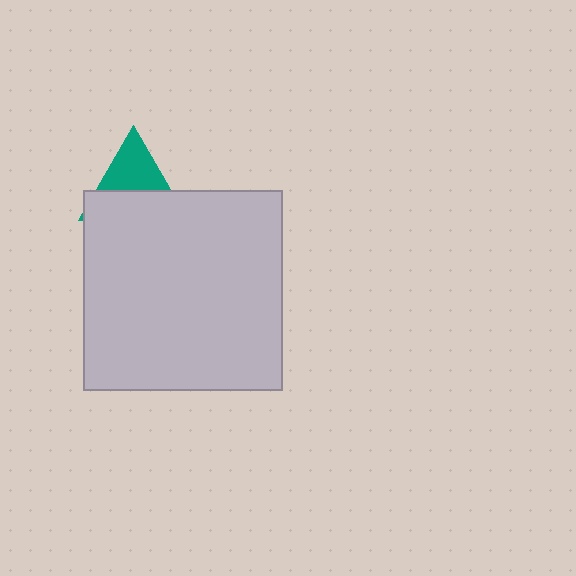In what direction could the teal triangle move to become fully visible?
The teal triangle could move up. That would shift it out from behind the light gray square entirely.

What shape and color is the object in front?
The object in front is a light gray square.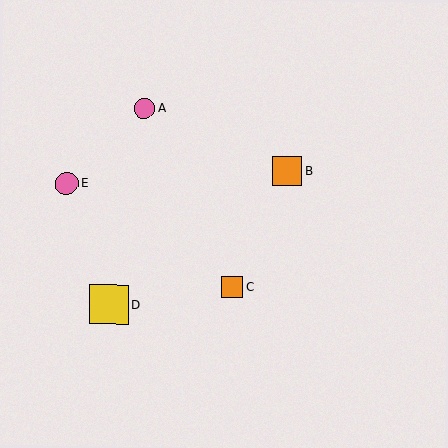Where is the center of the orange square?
The center of the orange square is at (232, 288).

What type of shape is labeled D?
Shape D is a yellow square.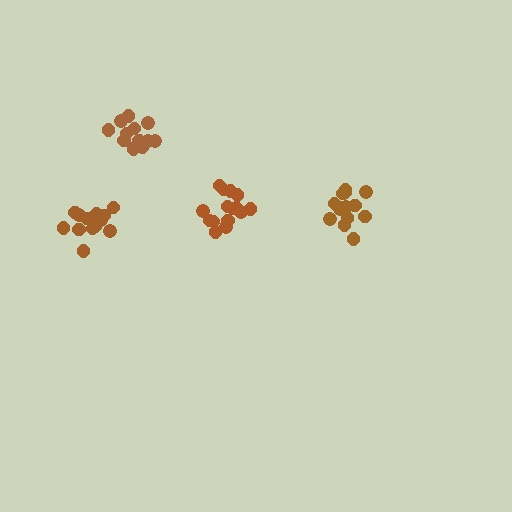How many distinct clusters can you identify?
There are 4 distinct clusters.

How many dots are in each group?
Group 1: 15 dots, Group 2: 15 dots, Group 3: 13 dots, Group 4: 16 dots (59 total).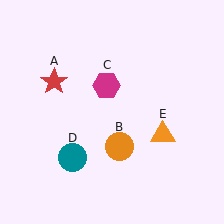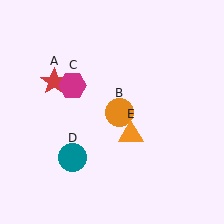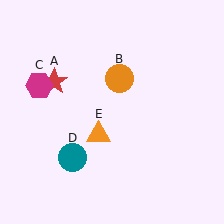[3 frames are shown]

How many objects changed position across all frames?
3 objects changed position: orange circle (object B), magenta hexagon (object C), orange triangle (object E).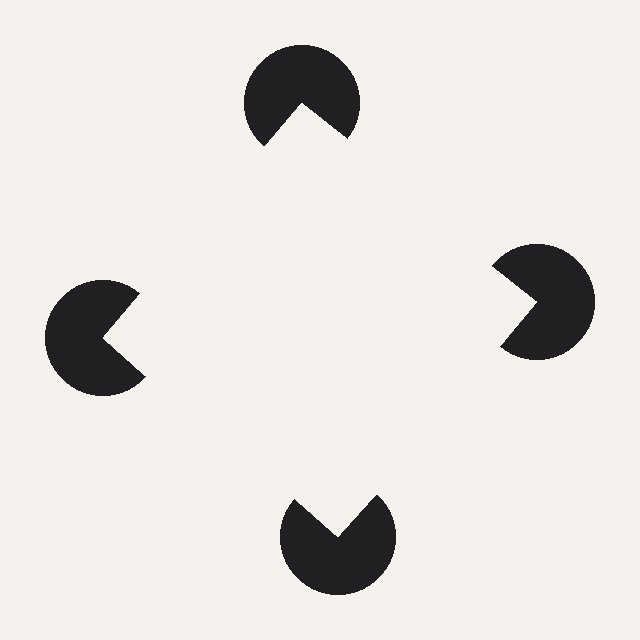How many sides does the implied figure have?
4 sides.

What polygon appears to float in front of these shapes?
An illusory square — its edges are inferred from the aligned wedge cuts in the pac-man discs, not physically drawn.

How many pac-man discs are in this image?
There are 4 — one at each vertex of the illusory square.